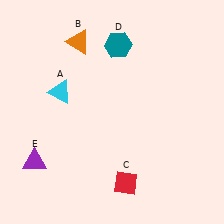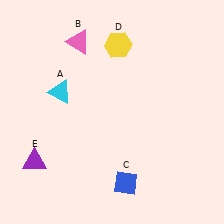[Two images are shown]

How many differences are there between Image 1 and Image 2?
There are 3 differences between the two images.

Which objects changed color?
B changed from orange to pink. C changed from red to blue. D changed from teal to yellow.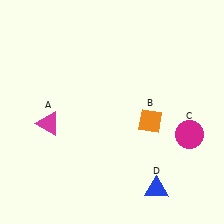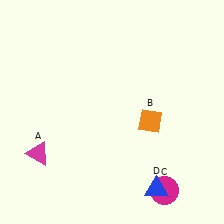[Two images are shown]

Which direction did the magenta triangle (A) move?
The magenta triangle (A) moved down.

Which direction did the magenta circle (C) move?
The magenta circle (C) moved down.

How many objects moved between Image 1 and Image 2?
2 objects moved between the two images.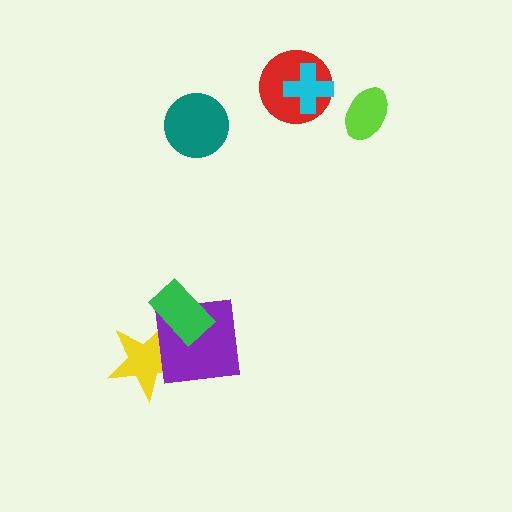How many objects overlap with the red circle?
1 object overlaps with the red circle.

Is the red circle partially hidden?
Yes, it is partially covered by another shape.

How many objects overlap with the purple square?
2 objects overlap with the purple square.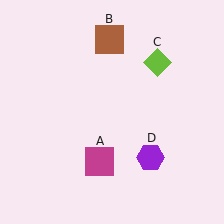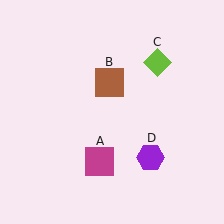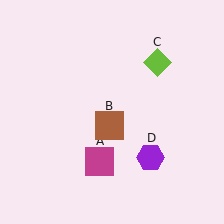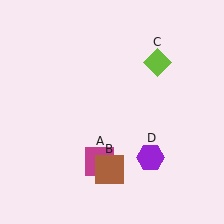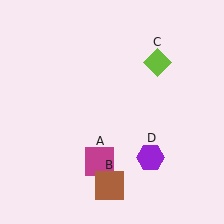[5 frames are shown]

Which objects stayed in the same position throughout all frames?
Magenta square (object A) and lime diamond (object C) and purple hexagon (object D) remained stationary.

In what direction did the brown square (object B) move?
The brown square (object B) moved down.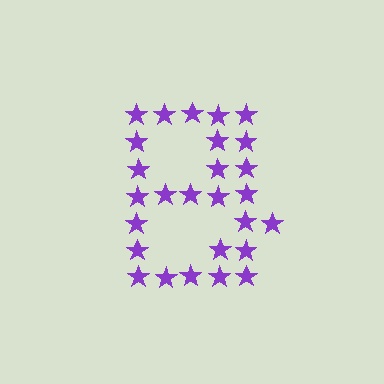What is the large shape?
The large shape is the letter B.